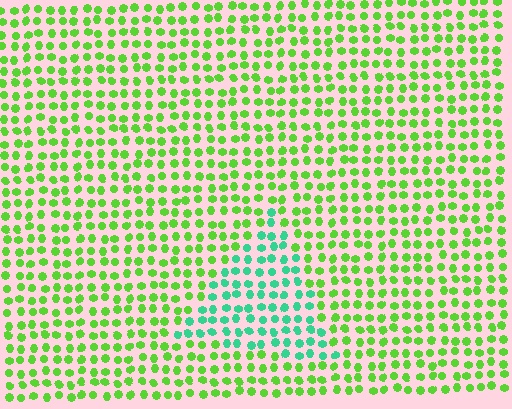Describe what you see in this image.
The image is filled with small lime elements in a uniform arrangement. A triangle-shaped region is visible where the elements are tinted to a slightly different hue, forming a subtle color boundary.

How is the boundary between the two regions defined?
The boundary is defined purely by a slight shift in hue (about 48 degrees). Spacing, size, and orientation are identical on both sides.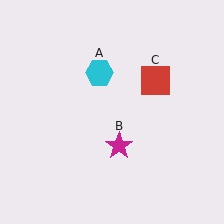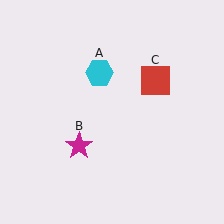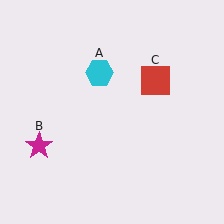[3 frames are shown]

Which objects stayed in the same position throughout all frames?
Cyan hexagon (object A) and red square (object C) remained stationary.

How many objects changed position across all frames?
1 object changed position: magenta star (object B).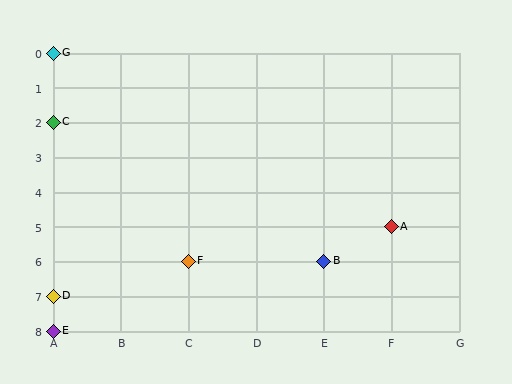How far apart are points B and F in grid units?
Points B and F are 2 columns apart.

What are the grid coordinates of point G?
Point G is at grid coordinates (A, 0).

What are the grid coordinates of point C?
Point C is at grid coordinates (A, 2).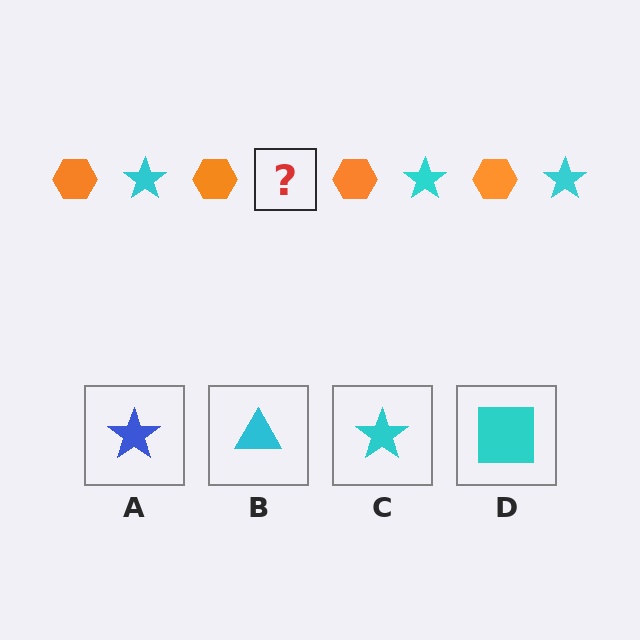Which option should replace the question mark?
Option C.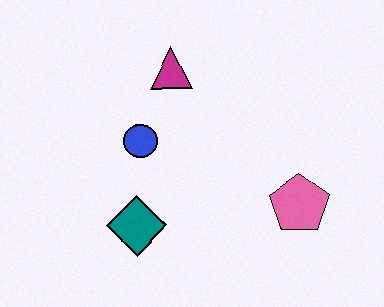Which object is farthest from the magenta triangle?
The pink pentagon is farthest from the magenta triangle.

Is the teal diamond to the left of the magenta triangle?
Yes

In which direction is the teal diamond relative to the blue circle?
The teal diamond is below the blue circle.